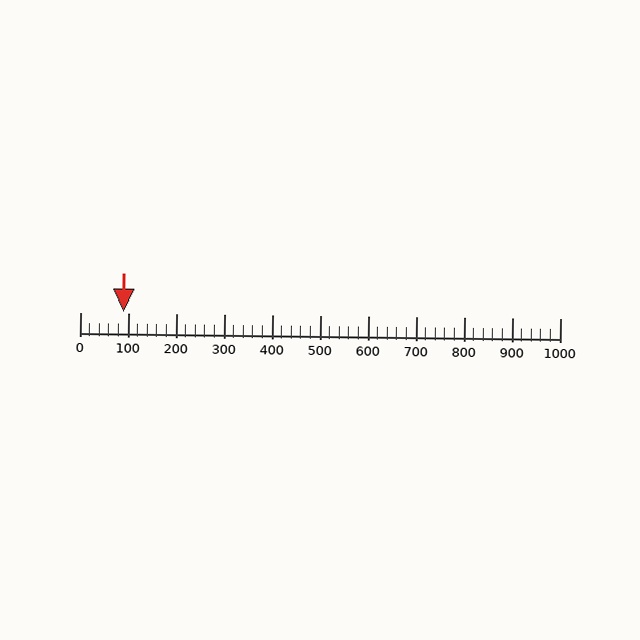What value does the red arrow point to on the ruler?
The red arrow points to approximately 91.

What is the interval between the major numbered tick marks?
The major tick marks are spaced 100 units apart.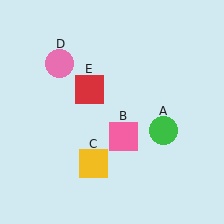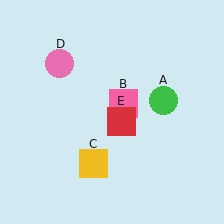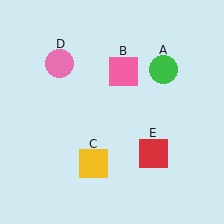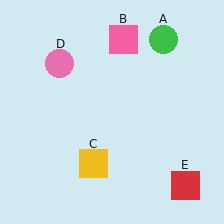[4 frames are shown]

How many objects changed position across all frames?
3 objects changed position: green circle (object A), pink square (object B), red square (object E).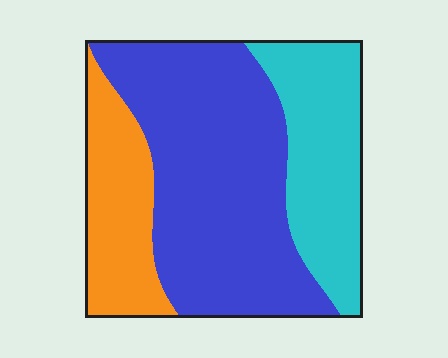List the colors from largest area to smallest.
From largest to smallest: blue, cyan, orange.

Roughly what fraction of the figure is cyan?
Cyan covers around 25% of the figure.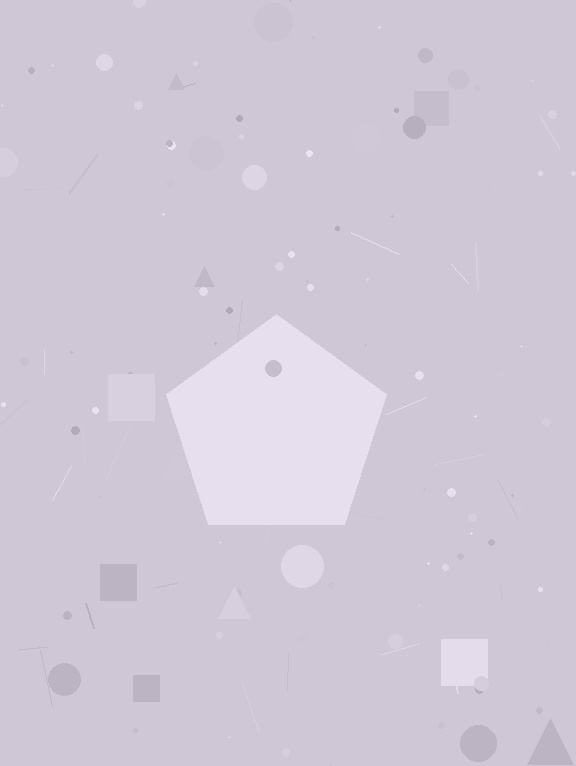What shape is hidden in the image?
A pentagon is hidden in the image.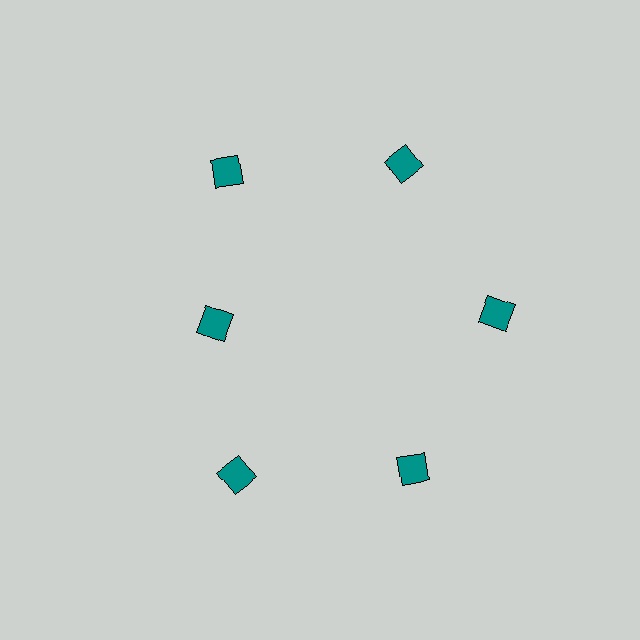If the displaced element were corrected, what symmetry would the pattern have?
It would have 6-fold rotational symmetry — the pattern would map onto itself every 60 degrees.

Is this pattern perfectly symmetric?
No. The 6 teal diamonds are arranged in a ring, but one element near the 9 o'clock position is pulled inward toward the center, breaking the 6-fold rotational symmetry.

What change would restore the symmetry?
The symmetry would be restored by moving it outward, back onto the ring so that all 6 diamonds sit at equal angles and equal distance from the center.